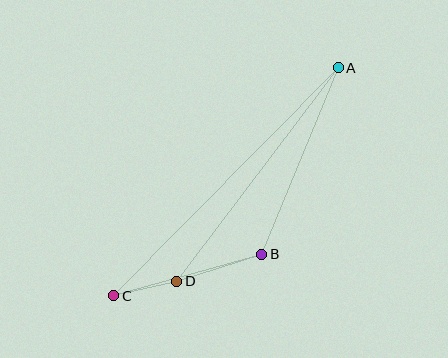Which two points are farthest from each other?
Points A and C are farthest from each other.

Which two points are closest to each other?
Points C and D are closest to each other.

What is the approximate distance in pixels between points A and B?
The distance between A and B is approximately 201 pixels.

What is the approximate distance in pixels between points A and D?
The distance between A and D is approximately 267 pixels.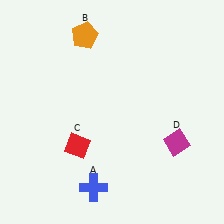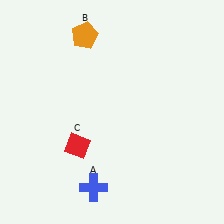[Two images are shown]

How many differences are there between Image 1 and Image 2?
There is 1 difference between the two images.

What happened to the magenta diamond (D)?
The magenta diamond (D) was removed in Image 2. It was in the bottom-right area of Image 1.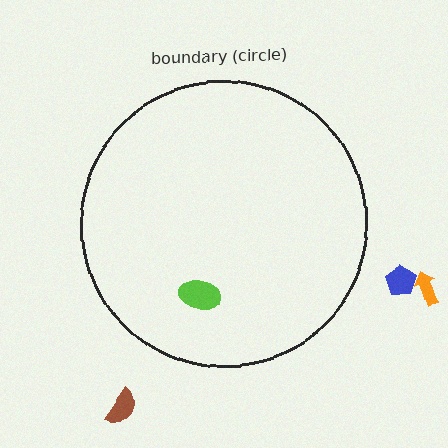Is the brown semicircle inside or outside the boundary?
Outside.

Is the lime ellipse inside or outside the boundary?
Inside.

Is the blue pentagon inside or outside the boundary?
Outside.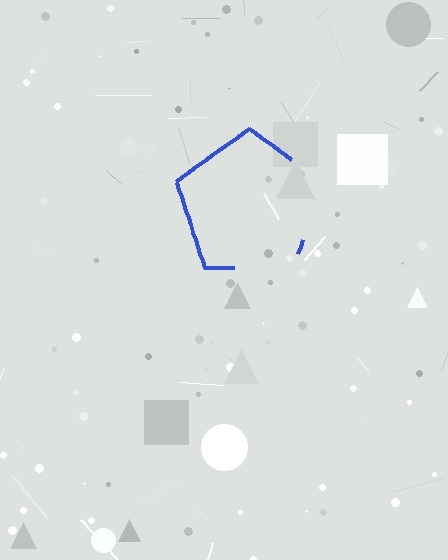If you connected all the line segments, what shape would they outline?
They would outline a pentagon.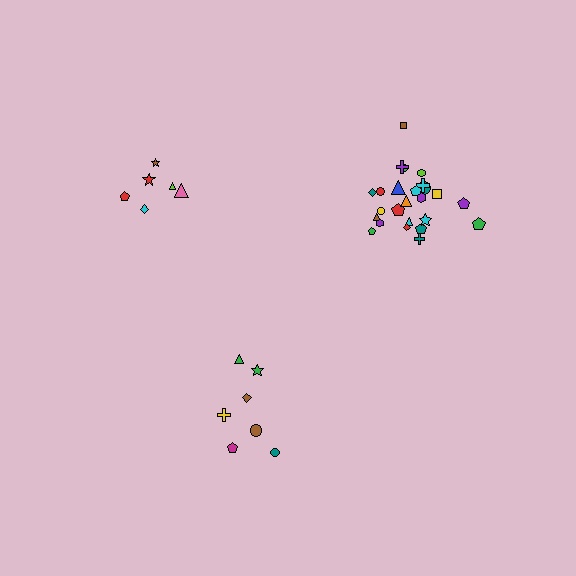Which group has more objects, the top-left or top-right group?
The top-right group.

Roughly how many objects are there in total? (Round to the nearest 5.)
Roughly 40 objects in total.